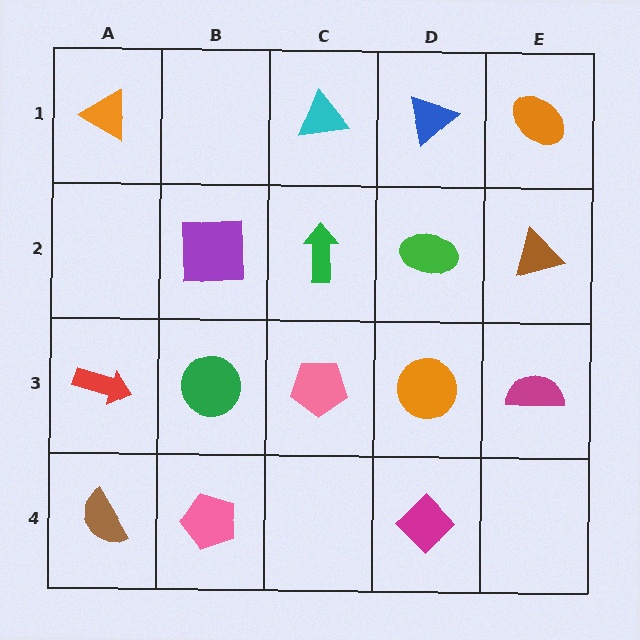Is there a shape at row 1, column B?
No, that cell is empty.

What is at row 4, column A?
A brown semicircle.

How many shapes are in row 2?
4 shapes.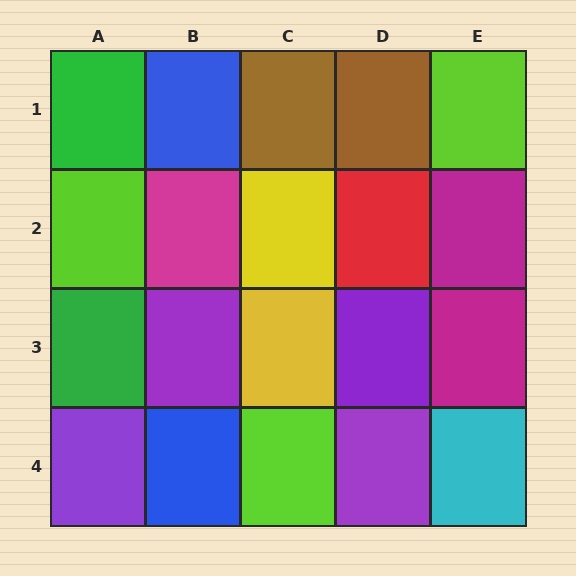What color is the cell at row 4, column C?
Lime.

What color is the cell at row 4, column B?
Blue.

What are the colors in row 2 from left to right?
Lime, magenta, yellow, red, magenta.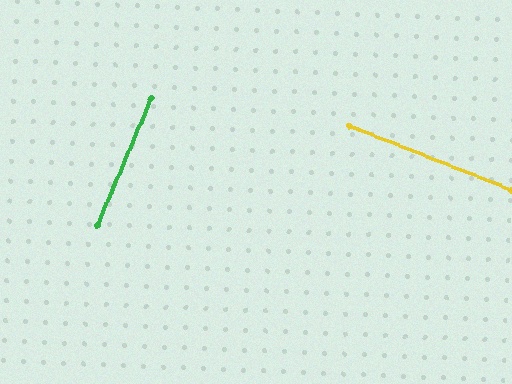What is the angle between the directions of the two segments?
Approximately 88 degrees.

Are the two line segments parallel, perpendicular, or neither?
Perpendicular — they meet at approximately 88°.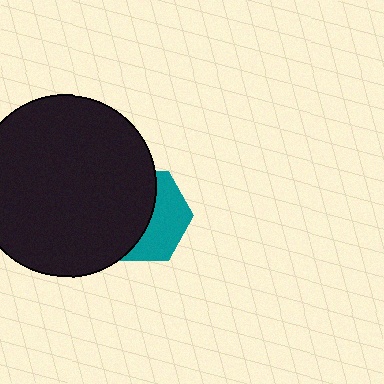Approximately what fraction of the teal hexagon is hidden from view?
Roughly 56% of the teal hexagon is hidden behind the black circle.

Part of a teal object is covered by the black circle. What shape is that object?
It is a hexagon.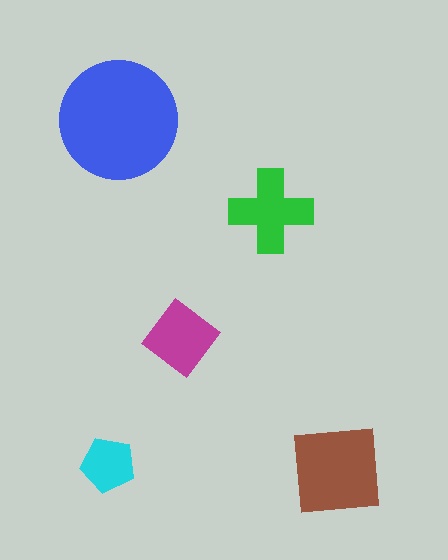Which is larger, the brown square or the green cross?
The brown square.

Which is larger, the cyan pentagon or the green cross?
The green cross.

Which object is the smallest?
The cyan pentagon.